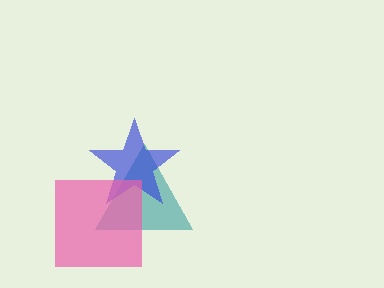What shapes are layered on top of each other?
The layered shapes are: a teal triangle, a blue star, a pink square.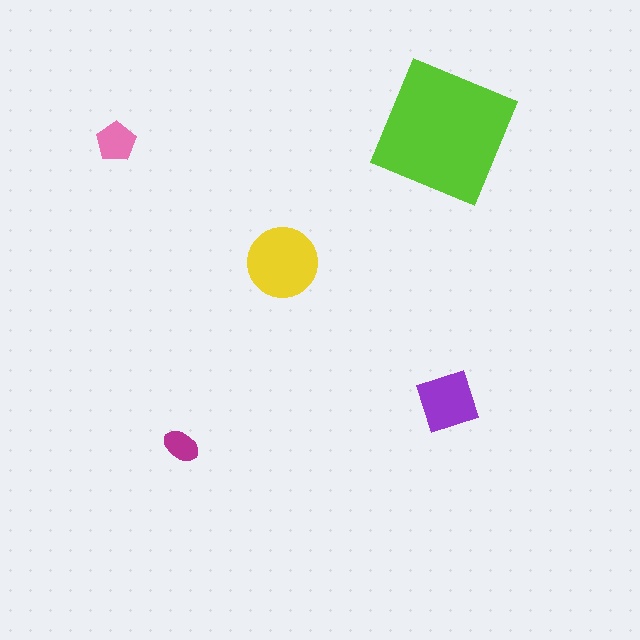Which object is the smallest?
The magenta ellipse.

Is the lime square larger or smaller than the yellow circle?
Larger.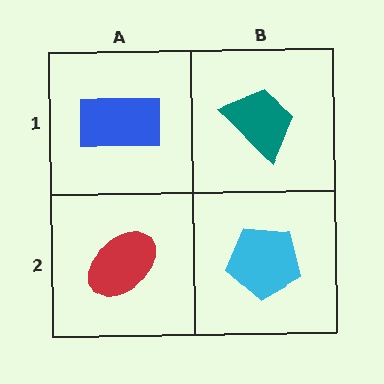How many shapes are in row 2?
2 shapes.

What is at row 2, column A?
A red ellipse.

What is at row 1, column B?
A teal trapezoid.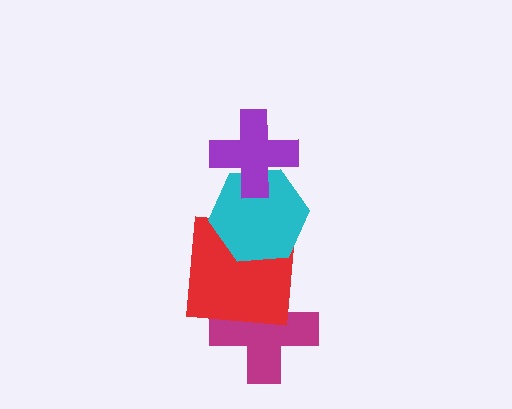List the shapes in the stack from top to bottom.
From top to bottom: the purple cross, the cyan hexagon, the red square, the magenta cross.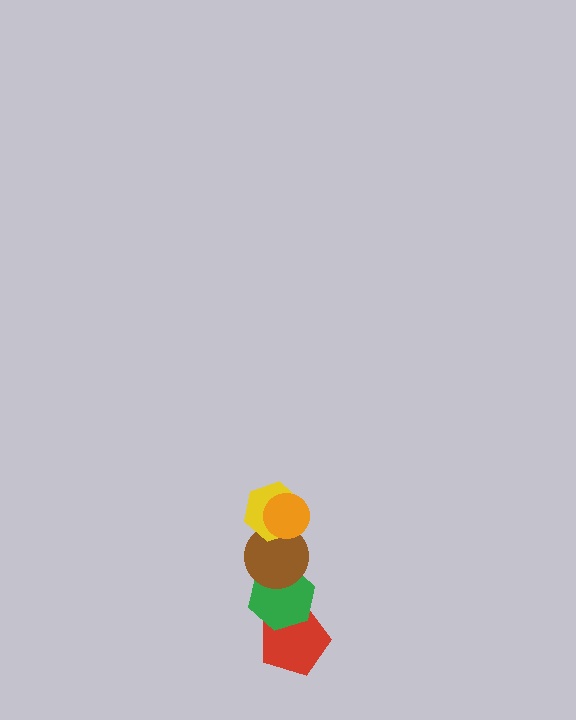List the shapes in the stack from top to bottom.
From top to bottom: the orange circle, the yellow hexagon, the brown circle, the green hexagon, the red pentagon.